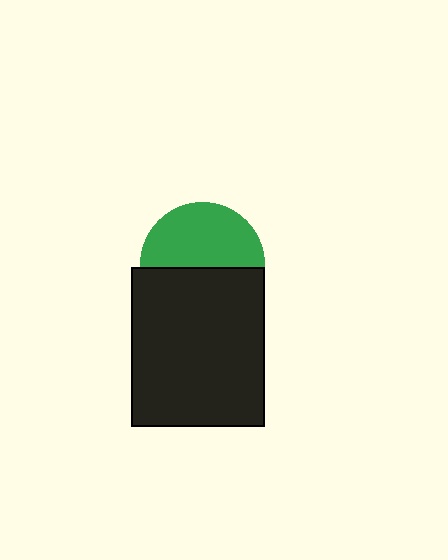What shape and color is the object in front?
The object in front is a black rectangle.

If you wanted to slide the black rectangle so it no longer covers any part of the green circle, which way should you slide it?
Slide it down — that is the most direct way to separate the two shapes.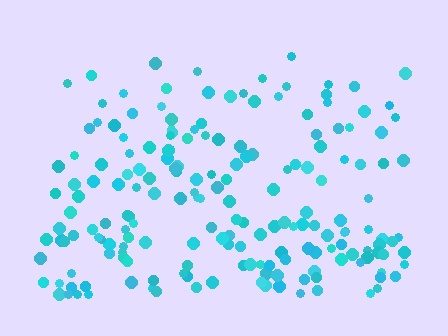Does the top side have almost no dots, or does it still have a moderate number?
Still a moderate number, just noticeably fewer than the bottom.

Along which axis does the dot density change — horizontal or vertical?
Vertical.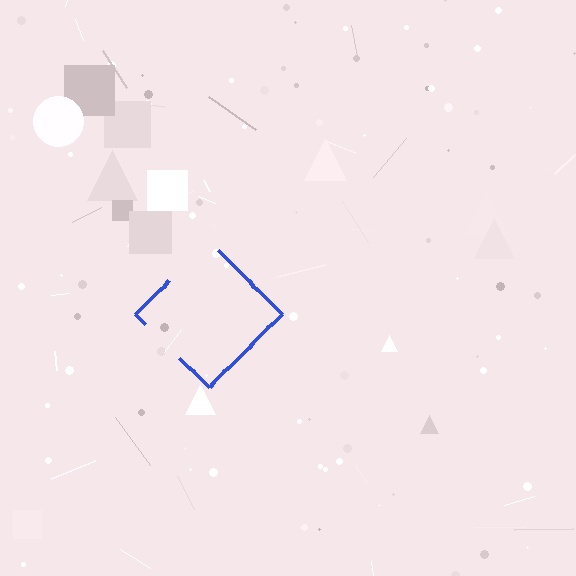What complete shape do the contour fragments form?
The contour fragments form a diamond.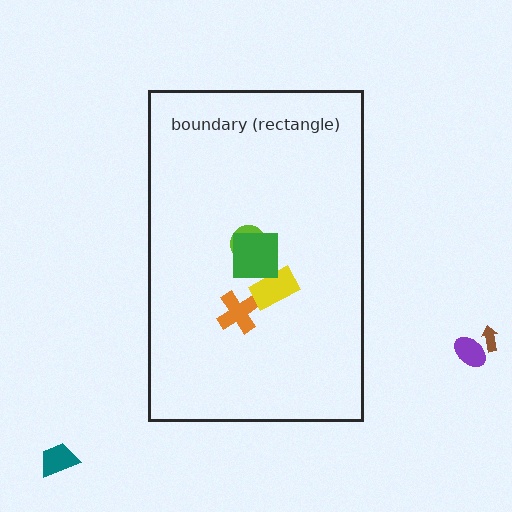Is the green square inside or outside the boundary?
Inside.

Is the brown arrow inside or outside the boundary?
Outside.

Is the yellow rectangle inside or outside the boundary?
Inside.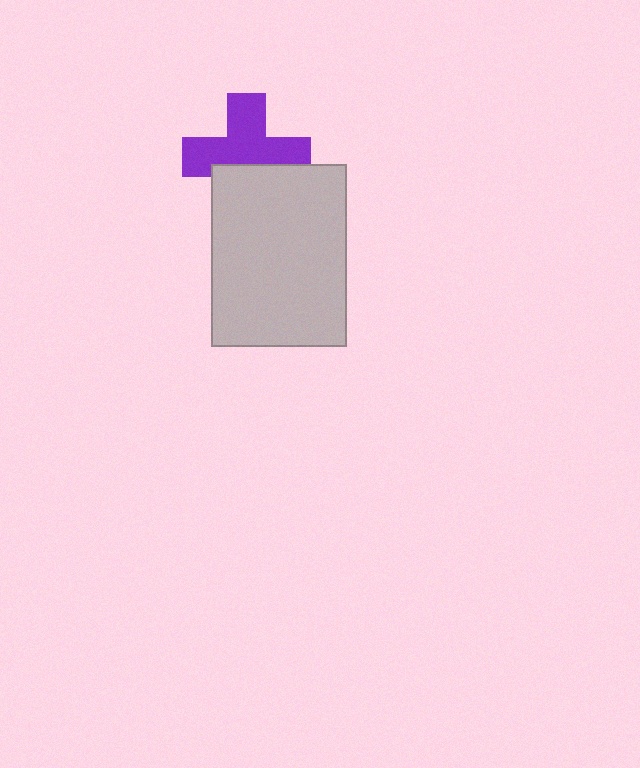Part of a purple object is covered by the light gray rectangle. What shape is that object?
It is a cross.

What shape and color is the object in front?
The object in front is a light gray rectangle.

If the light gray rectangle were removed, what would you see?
You would see the complete purple cross.